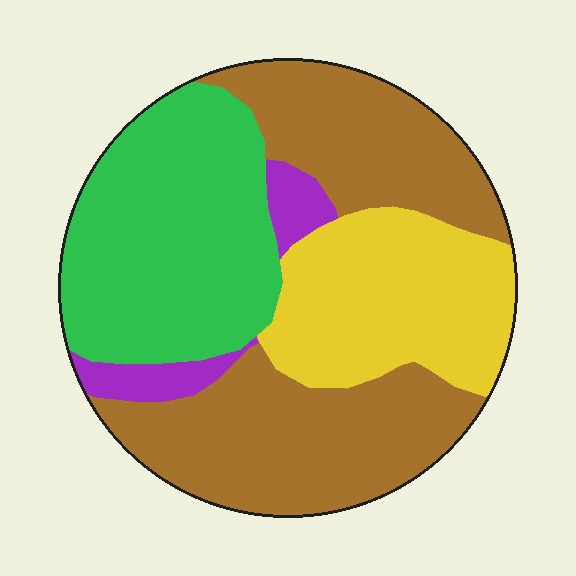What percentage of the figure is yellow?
Yellow covers 22% of the figure.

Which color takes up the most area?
Brown, at roughly 40%.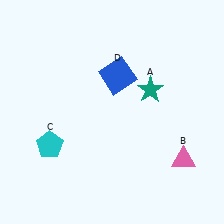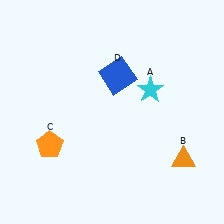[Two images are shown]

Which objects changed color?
A changed from teal to cyan. B changed from pink to orange. C changed from cyan to orange.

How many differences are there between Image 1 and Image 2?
There are 3 differences between the two images.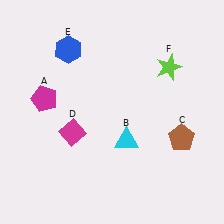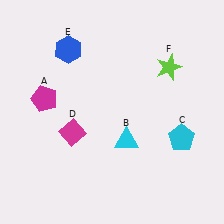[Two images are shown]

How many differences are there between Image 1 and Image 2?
There is 1 difference between the two images.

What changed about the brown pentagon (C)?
In Image 1, C is brown. In Image 2, it changed to cyan.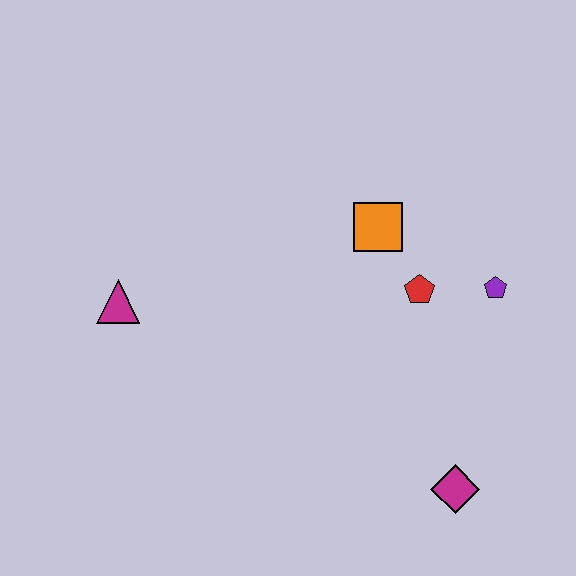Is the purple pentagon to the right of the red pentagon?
Yes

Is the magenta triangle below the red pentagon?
Yes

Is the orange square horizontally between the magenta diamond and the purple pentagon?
No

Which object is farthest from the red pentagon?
The magenta triangle is farthest from the red pentagon.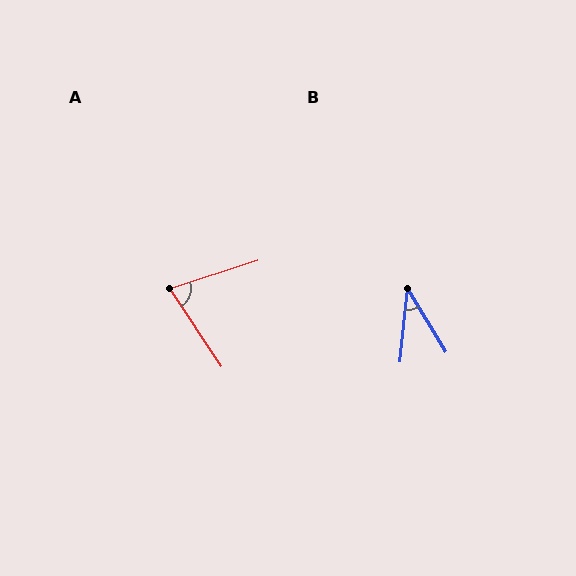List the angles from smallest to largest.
B (37°), A (74°).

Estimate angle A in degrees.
Approximately 74 degrees.